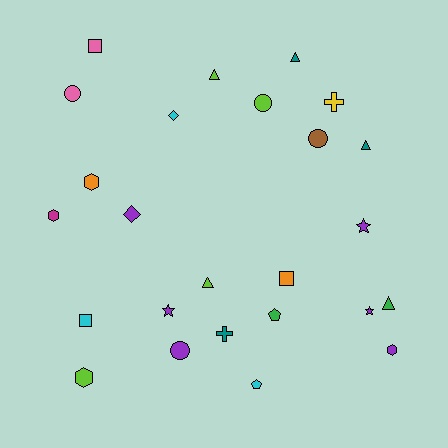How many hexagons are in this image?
There are 4 hexagons.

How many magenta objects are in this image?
There is 1 magenta object.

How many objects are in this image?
There are 25 objects.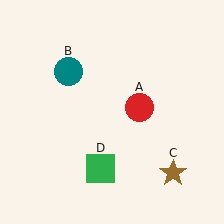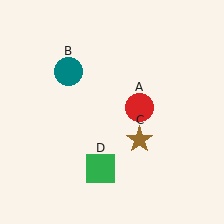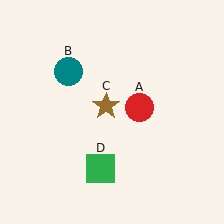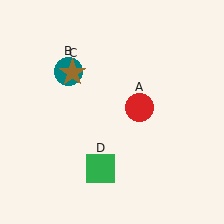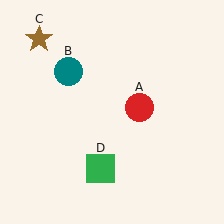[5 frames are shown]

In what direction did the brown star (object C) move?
The brown star (object C) moved up and to the left.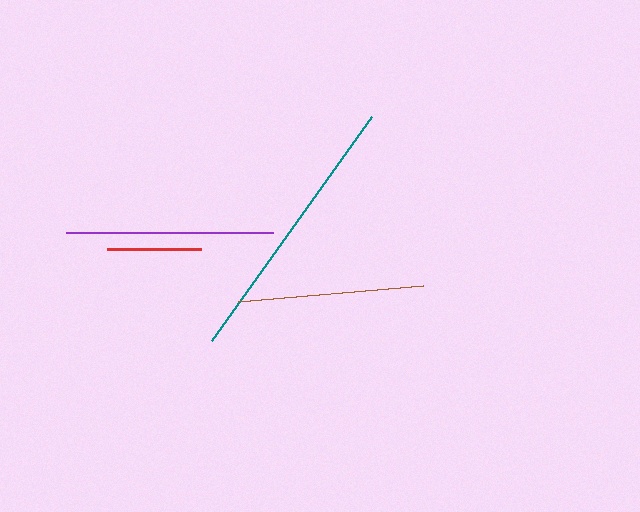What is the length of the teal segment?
The teal segment is approximately 275 pixels long.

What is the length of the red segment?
The red segment is approximately 94 pixels long.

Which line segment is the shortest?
The red line is the shortest at approximately 94 pixels.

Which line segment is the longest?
The teal line is the longest at approximately 275 pixels.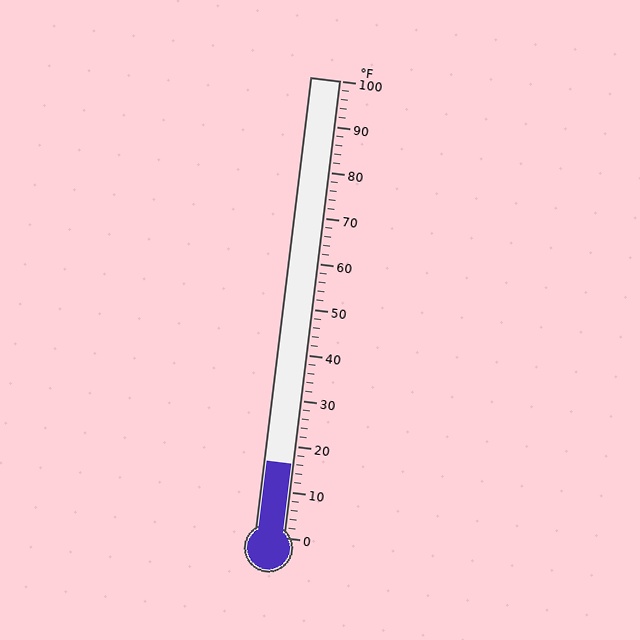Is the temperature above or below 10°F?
The temperature is above 10°F.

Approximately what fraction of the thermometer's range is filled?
The thermometer is filled to approximately 15% of its range.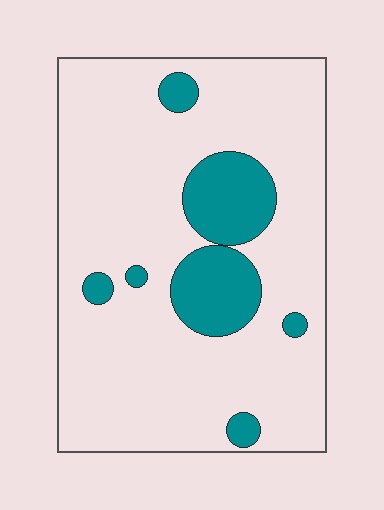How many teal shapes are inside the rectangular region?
7.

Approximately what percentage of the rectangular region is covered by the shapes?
Approximately 15%.